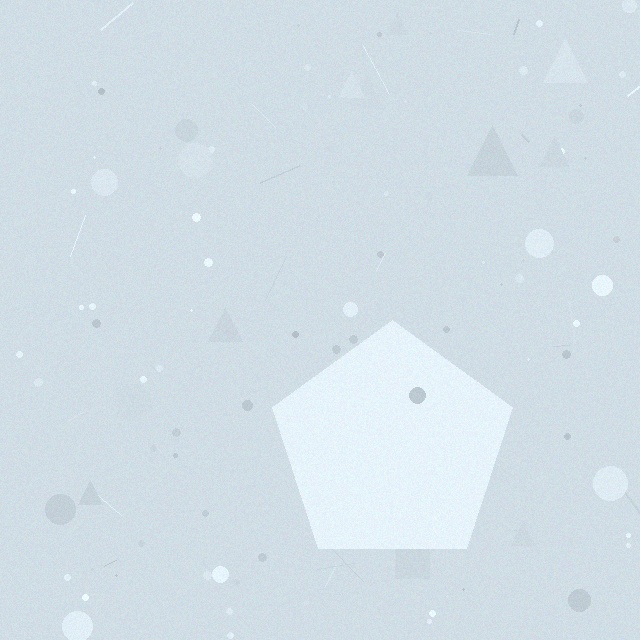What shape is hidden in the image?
A pentagon is hidden in the image.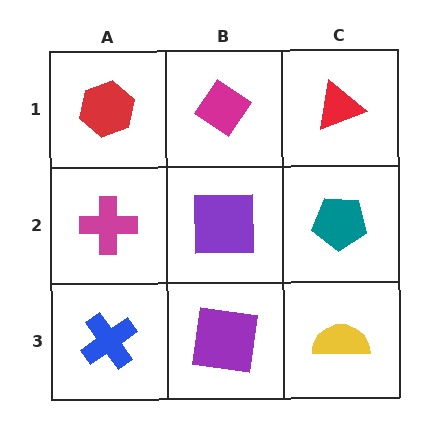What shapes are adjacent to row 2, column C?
A red triangle (row 1, column C), a yellow semicircle (row 3, column C), a purple square (row 2, column B).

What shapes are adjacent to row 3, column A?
A magenta cross (row 2, column A), a purple square (row 3, column B).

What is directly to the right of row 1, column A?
A magenta diamond.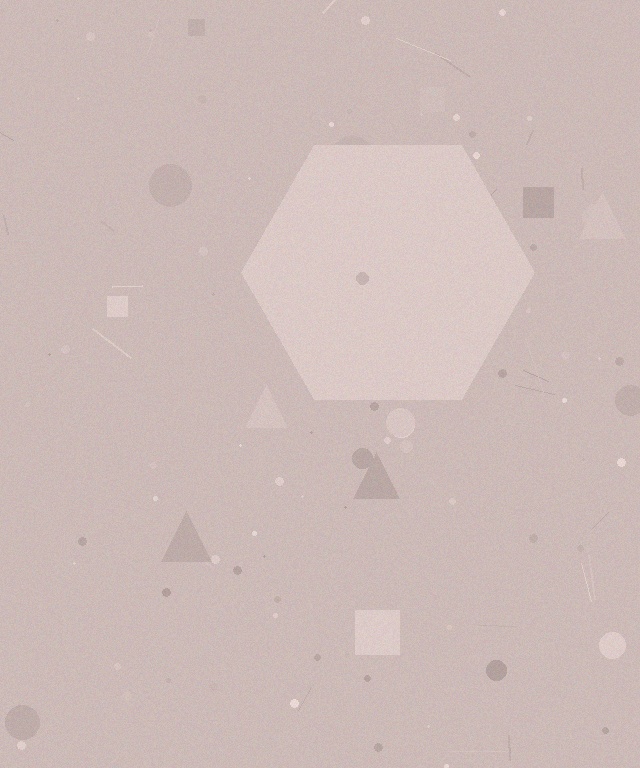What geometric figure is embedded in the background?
A hexagon is embedded in the background.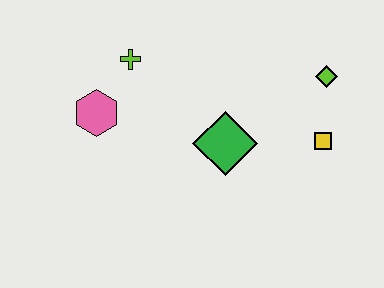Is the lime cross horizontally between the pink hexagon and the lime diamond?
Yes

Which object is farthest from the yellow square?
The pink hexagon is farthest from the yellow square.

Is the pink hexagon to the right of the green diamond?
No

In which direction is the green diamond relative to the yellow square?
The green diamond is to the left of the yellow square.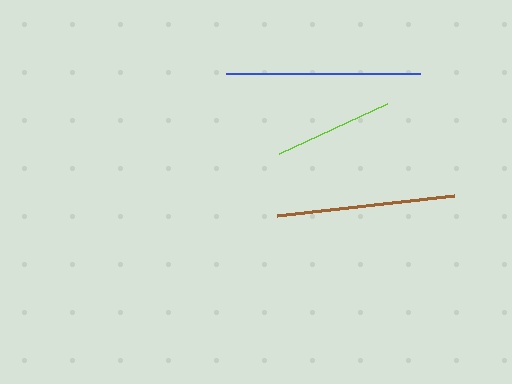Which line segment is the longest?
The blue line is the longest at approximately 194 pixels.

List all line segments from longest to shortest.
From longest to shortest: blue, brown, lime.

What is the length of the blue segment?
The blue segment is approximately 194 pixels long.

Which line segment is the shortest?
The lime line is the shortest at approximately 118 pixels.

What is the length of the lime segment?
The lime segment is approximately 118 pixels long.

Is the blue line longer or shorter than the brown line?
The blue line is longer than the brown line.